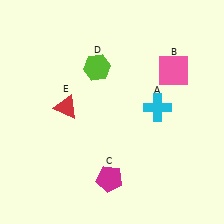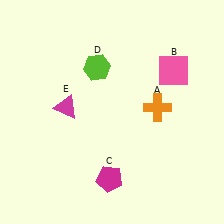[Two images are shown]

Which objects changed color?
A changed from cyan to orange. E changed from red to magenta.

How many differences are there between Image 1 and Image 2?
There are 2 differences between the two images.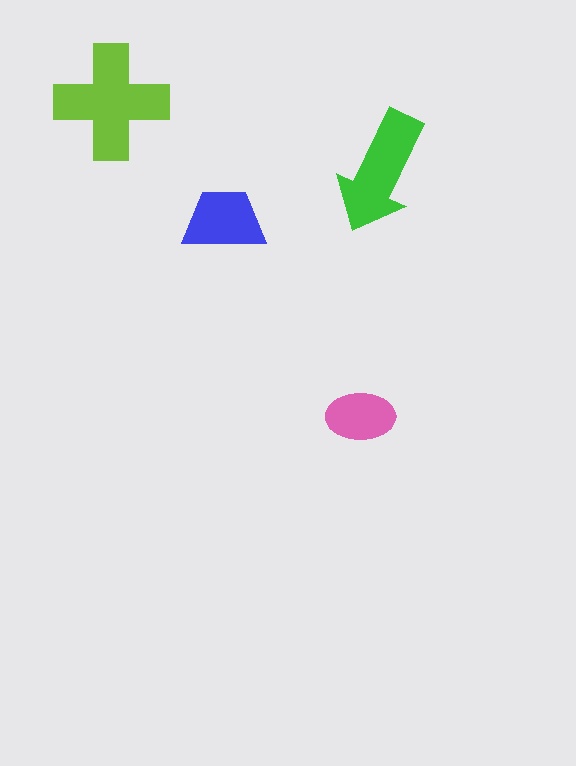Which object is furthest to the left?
The lime cross is leftmost.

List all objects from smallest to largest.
The pink ellipse, the blue trapezoid, the green arrow, the lime cross.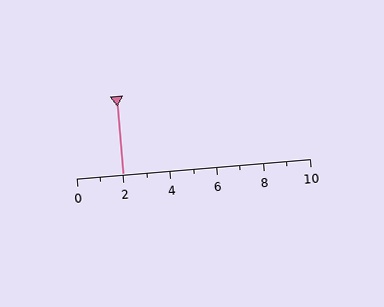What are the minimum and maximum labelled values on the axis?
The axis runs from 0 to 10.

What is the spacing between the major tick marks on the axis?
The major ticks are spaced 2 apart.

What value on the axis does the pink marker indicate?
The marker indicates approximately 2.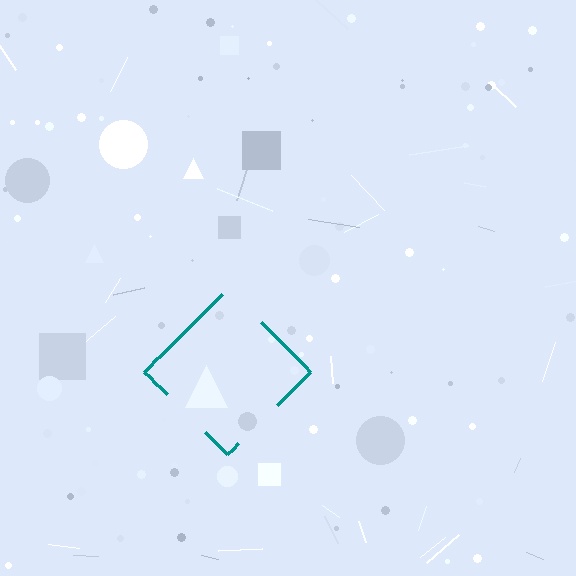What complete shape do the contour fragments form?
The contour fragments form a diamond.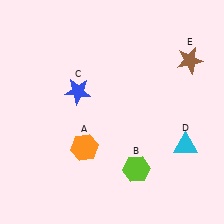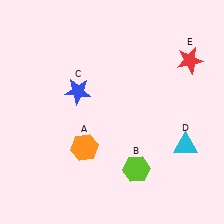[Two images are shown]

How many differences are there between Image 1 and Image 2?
There is 1 difference between the two images.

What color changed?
The star (E) changed from brown in Image 1 to red in Image 2.